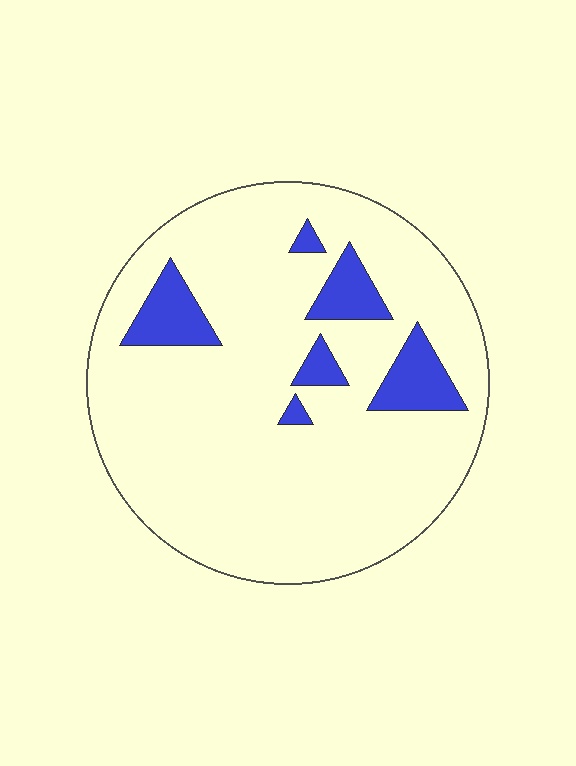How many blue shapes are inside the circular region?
6.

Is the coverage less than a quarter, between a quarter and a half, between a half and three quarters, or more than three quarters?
Less than a quarter.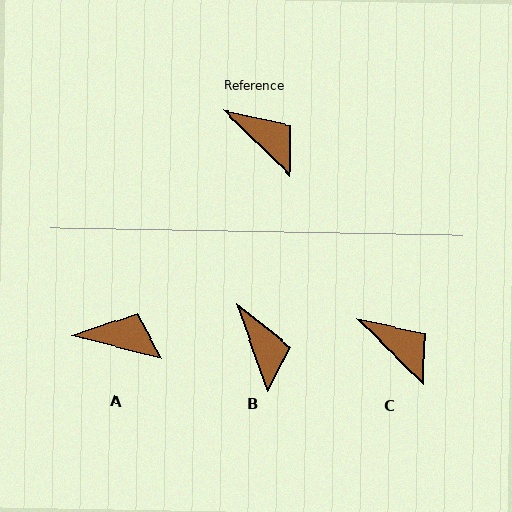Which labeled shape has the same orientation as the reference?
C.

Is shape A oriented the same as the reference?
No, it is off by about 30 degrees.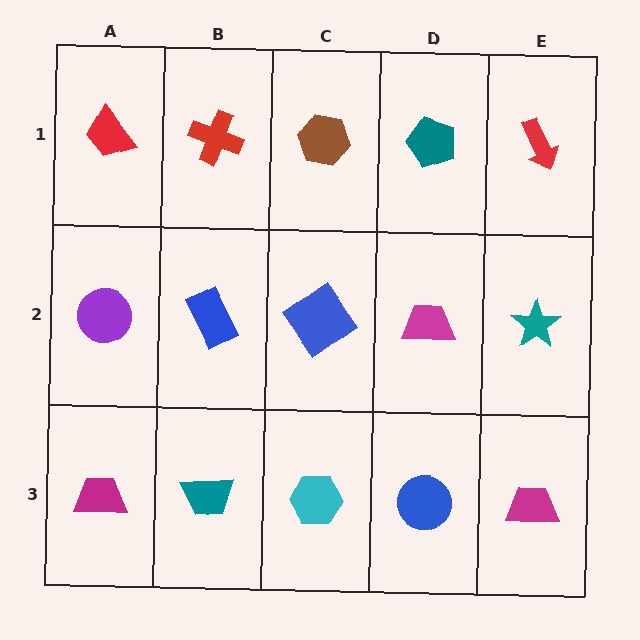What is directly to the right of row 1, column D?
A red arrow.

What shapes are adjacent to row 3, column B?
A blue rectangle (row 2, column B), a magenta trapezoid (row 3, column A), a cyan hexagon (row 3, column C).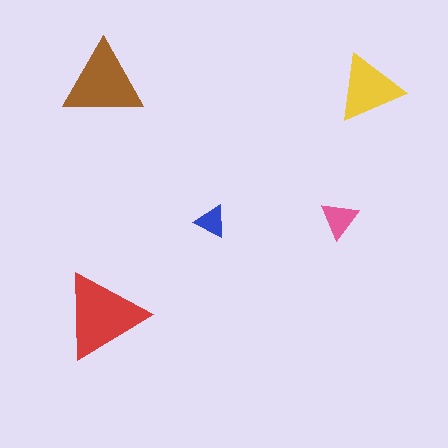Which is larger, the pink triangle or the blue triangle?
The pink one.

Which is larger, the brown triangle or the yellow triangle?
The brown one.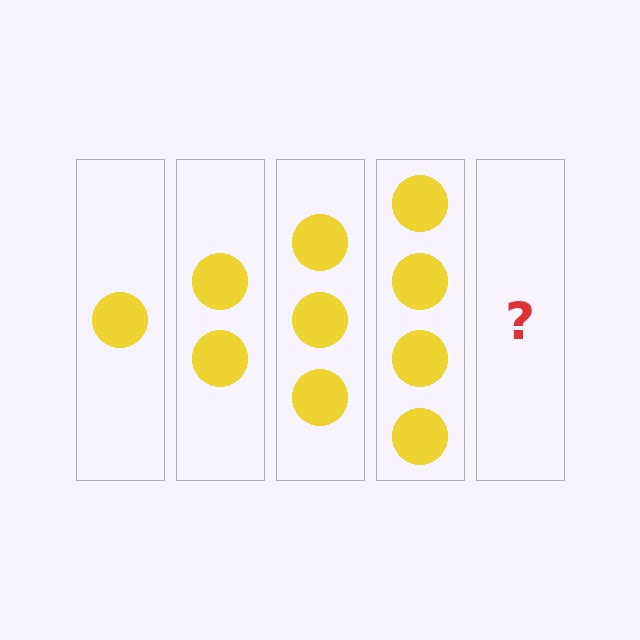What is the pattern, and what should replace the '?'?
The pattern is that each step adds one more circle. The '?' should be 5 circles.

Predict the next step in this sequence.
The next step is 5 circles.